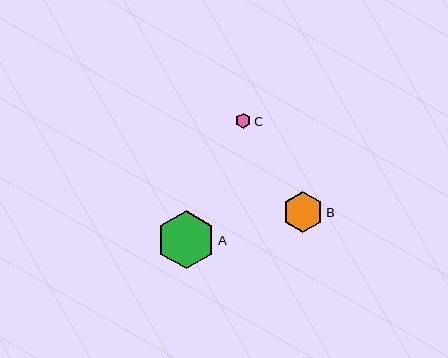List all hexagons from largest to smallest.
From largest to smallest: A, B, C.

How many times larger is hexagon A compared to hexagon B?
Hexagon A is approximately 1.4 times the size of hexagon B.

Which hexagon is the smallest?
Hexagon C is the smallest with a size of approximately 15 pixels.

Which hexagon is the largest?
Hexagon A is the largest with a size of approximately 58 pixels.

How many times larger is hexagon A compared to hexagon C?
Hexagon A is approximately 3.8 times the size of hexagon C.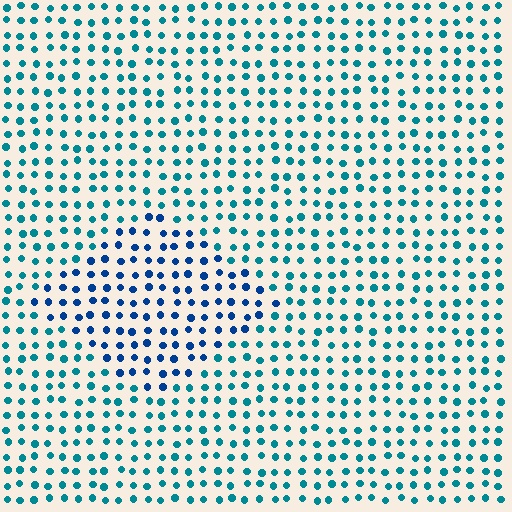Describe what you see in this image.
The image is filled with small teal elements in a uniform arrangement. A diamond-shaped region is visible where the elements are tinted to a slightly different hue, forming a subtle color boundary.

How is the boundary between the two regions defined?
The boundary is defined purely by a slight shift in hue (about 32 degrees). Spacing, size, and orientation are identical on both sides.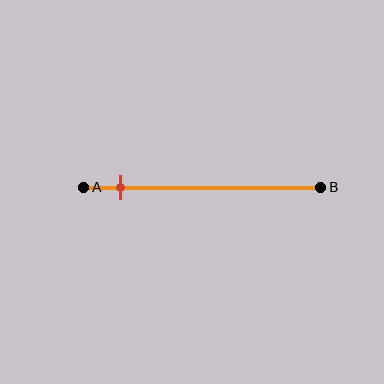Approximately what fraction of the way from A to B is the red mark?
The red mark is approximately 15% of the way from A to B.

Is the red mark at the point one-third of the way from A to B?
No, the mark is at about 15% from A, not at the 33% one-third point.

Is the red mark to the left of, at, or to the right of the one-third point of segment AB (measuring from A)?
The red mark is to the left of the one-third point of segment AB.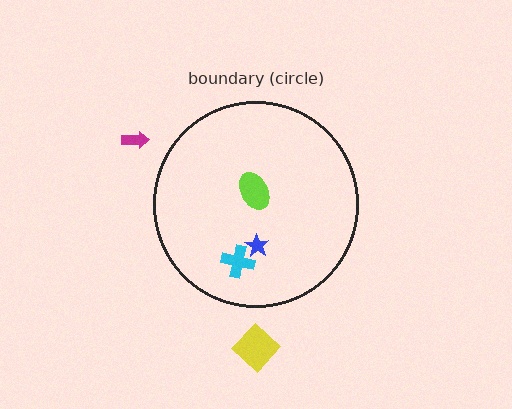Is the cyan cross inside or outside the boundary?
Inside.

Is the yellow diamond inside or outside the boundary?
Outside.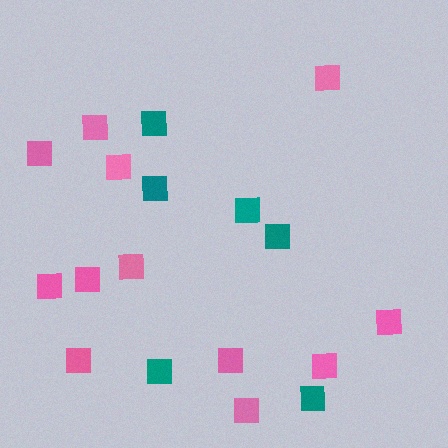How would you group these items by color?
There are 2 groups: one group of pink squares (12) and one group of teal squares (6).